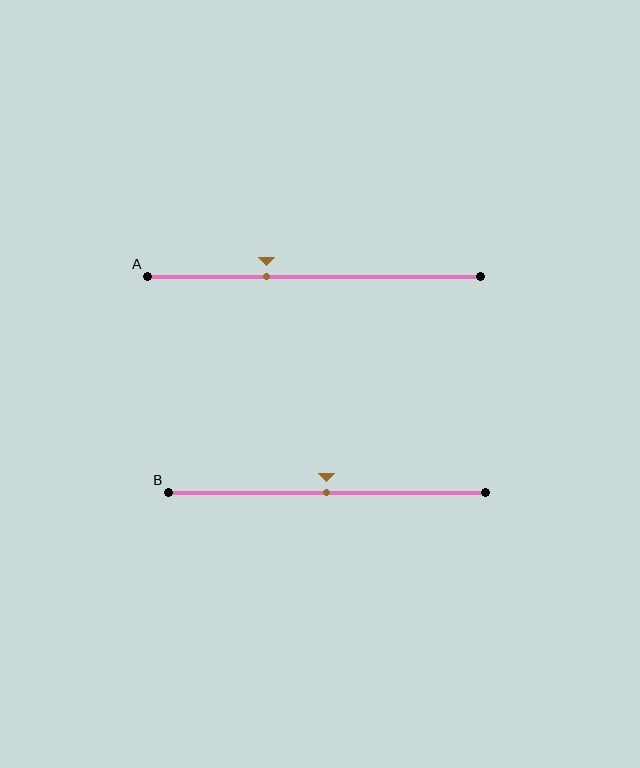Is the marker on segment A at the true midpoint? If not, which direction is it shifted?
No, the marker on segment A is shifted to the left by about 14% of the segment length.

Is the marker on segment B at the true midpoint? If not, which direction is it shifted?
Yes, the marker on segment B is at the true midpoint.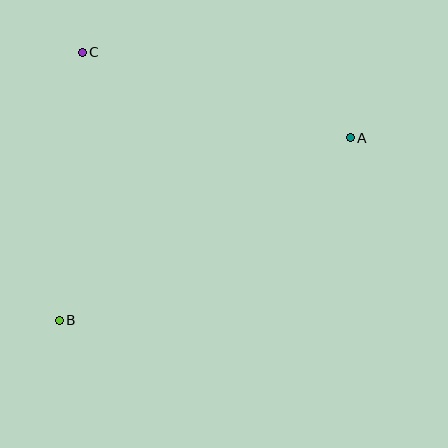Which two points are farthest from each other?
Points A and B are farthest from each other.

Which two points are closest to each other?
Points B and C are closest to each other.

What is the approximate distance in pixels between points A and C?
The distance between A and C is approximately 281 pixels.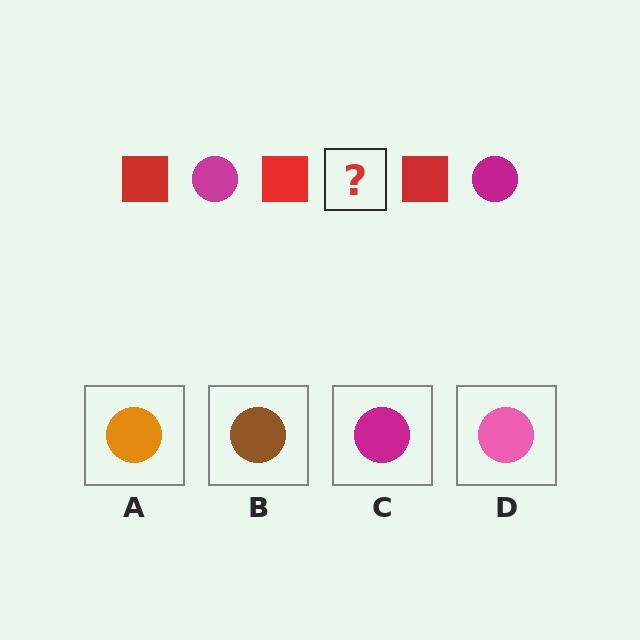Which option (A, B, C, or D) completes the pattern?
C.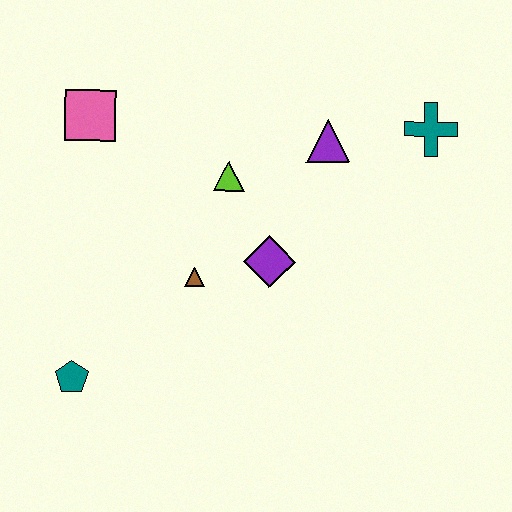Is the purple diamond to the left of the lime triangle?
No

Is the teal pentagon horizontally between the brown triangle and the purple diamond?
No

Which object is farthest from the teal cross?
The teal pentagon is farthest from the teal cross.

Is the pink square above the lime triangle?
Yes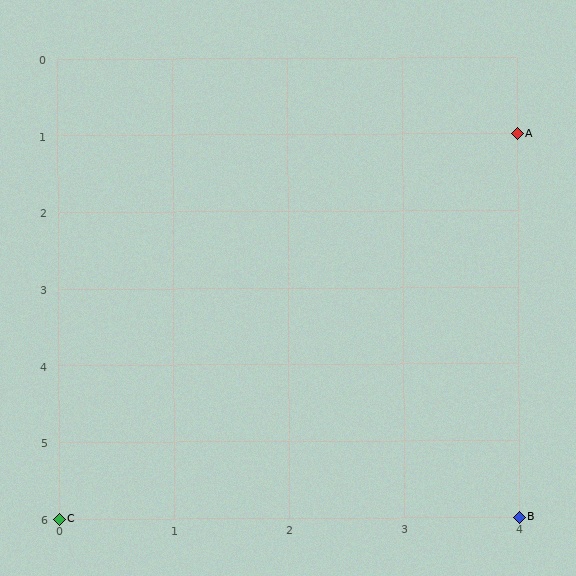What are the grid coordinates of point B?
Point B is at grid coordinates (4, 6).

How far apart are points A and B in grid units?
Points A and B are 5 rows apart.